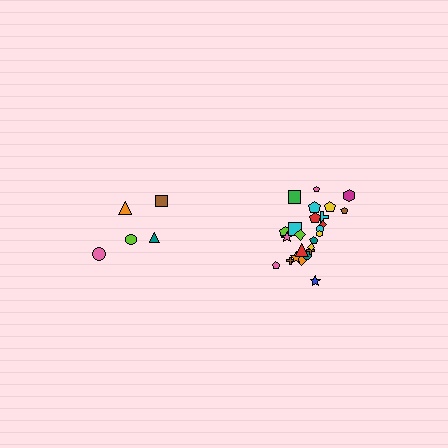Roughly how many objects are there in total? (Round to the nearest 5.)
Roughly 30 objects in total.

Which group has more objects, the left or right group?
The right group.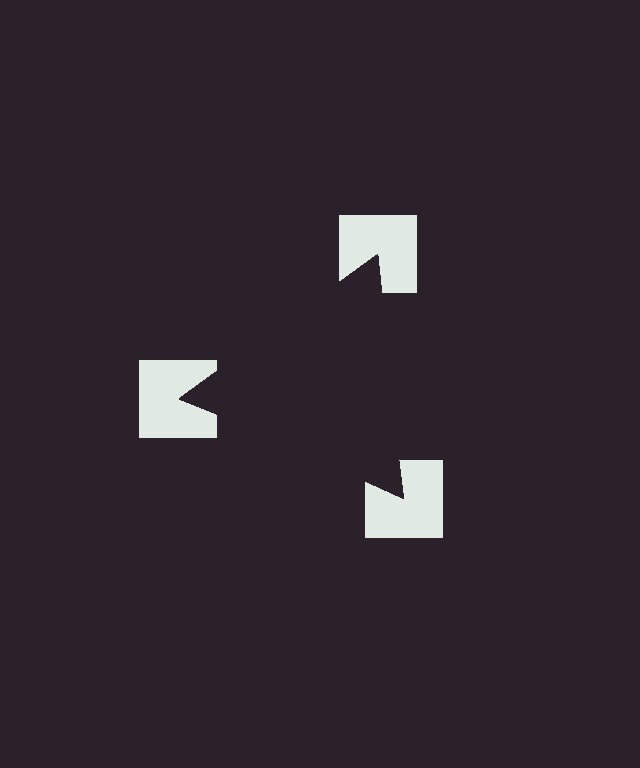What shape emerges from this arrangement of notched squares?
An illusory triangle — its edges are inferred from the aligned wedge cuts in the notched squares, not physically drawn.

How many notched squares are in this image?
There are 3 — one at each vertex of the illusory triangle.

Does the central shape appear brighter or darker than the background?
It typically appears slightly darker than the background, even though no actual brightness change is drawn.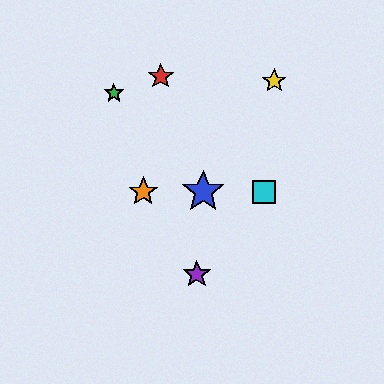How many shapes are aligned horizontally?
3 shapes (the blue star, the orange star, the cyan square) are aligned horizontally.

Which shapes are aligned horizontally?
The blue star, the orange star, the cyan square are aligned horizontally.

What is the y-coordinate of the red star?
The red star is at y≈76.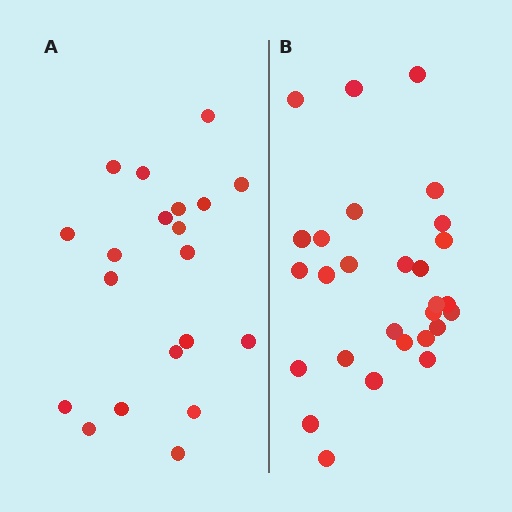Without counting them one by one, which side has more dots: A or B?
Region B (the right region) has more dots.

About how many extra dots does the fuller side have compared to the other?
Region B has roughly 8 or so more dots than region A.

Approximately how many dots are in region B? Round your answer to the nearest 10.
About 30 dots. (The exact count is 28, which rounds to 30.)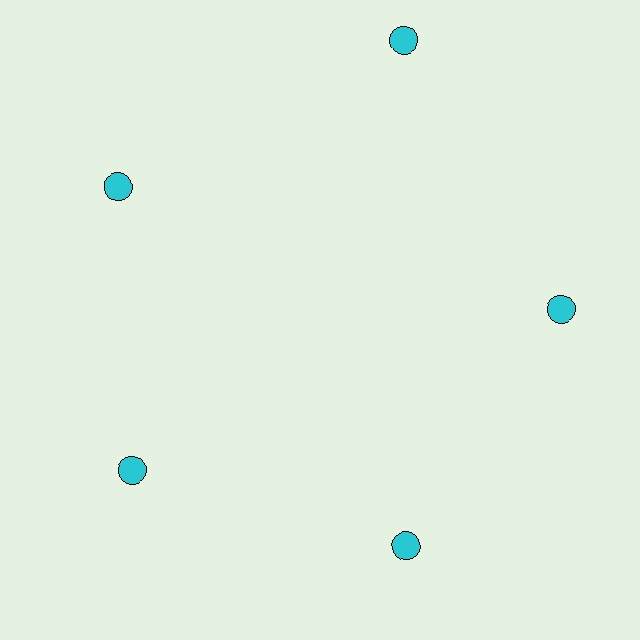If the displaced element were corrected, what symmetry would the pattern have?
It would have 5-fold rotational symmetry — the pattern would map onto itself every 72 degrees.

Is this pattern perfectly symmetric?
No. The 5 cyan circles are arranged in a ring, but one element near the 1 o'clock position is pushed outward from the center, breaking the 5-fold rotational symmetry.